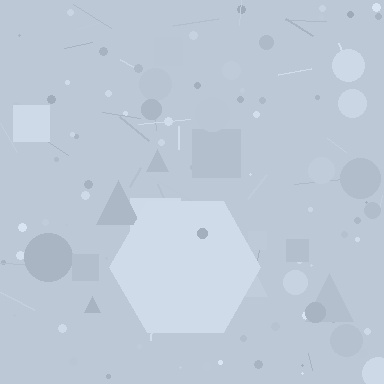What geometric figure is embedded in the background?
A hexagon is embedded in the background.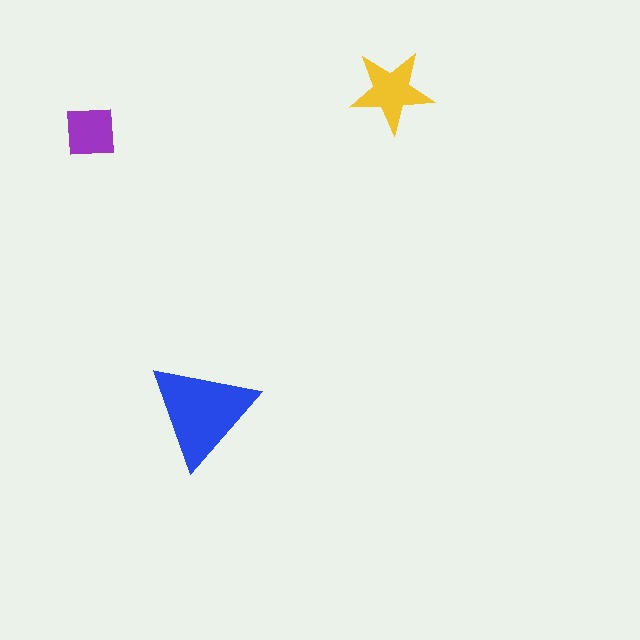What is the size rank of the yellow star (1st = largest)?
2nd.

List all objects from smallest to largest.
The purple square, the yellow star, the blue triangle.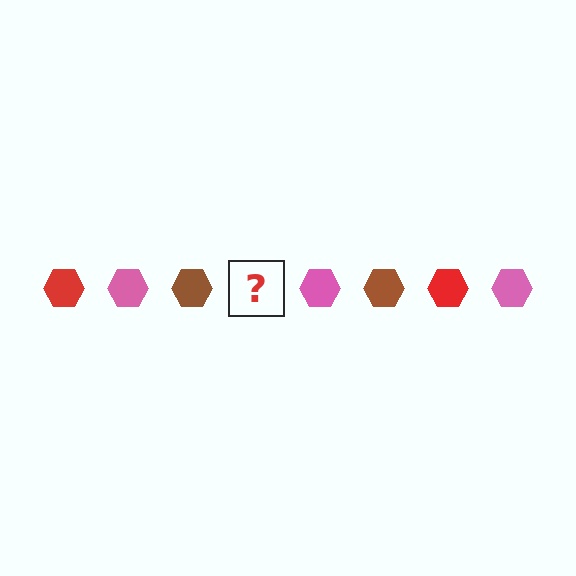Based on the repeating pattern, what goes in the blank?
The blank should be a red hexagon.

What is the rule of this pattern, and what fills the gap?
The rule is that the pattern cycles through red, pink, brown hexagons. The gap should be filled with a red hexagon.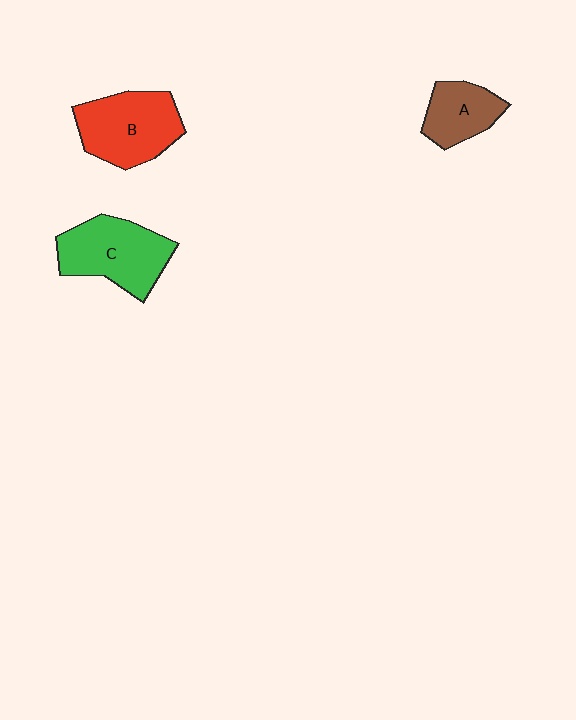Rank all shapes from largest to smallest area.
From largest to smallest: C (green), B (red), A (brown).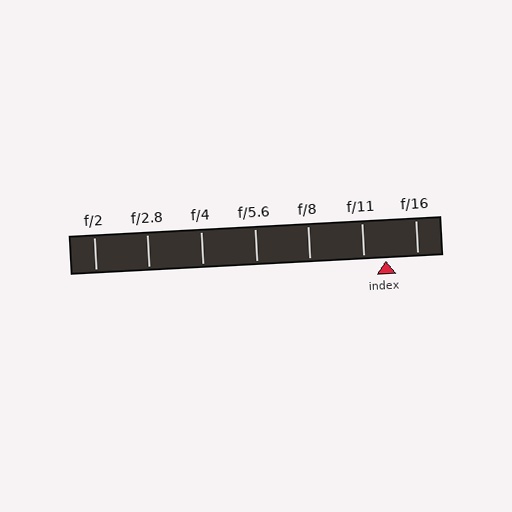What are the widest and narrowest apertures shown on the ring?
The widest aperture shown is f/2 and the narrowest is f/16.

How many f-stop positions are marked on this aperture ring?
There are 7 f-stop positions marked.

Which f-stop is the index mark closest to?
The index mark is closest to f/11.